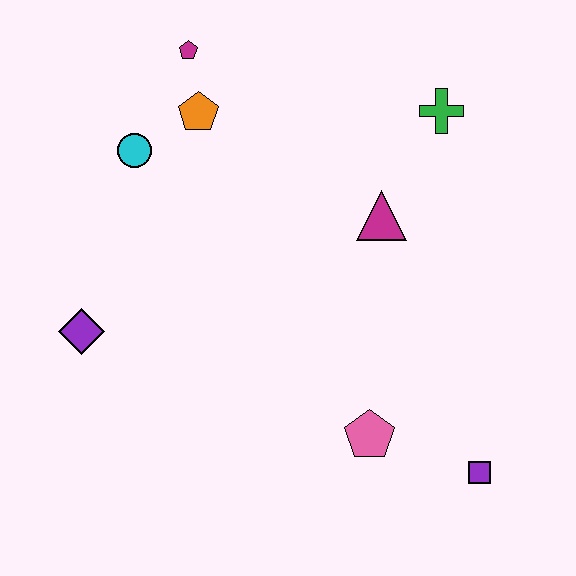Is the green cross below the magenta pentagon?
Yes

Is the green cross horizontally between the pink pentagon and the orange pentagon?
No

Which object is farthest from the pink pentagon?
The magenta pentagon is farthest from the pink pentagon.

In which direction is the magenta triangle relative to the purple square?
The magenta triangle is above the purple square.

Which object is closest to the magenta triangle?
The green cross is closest to the magenta triangle.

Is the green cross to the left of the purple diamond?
No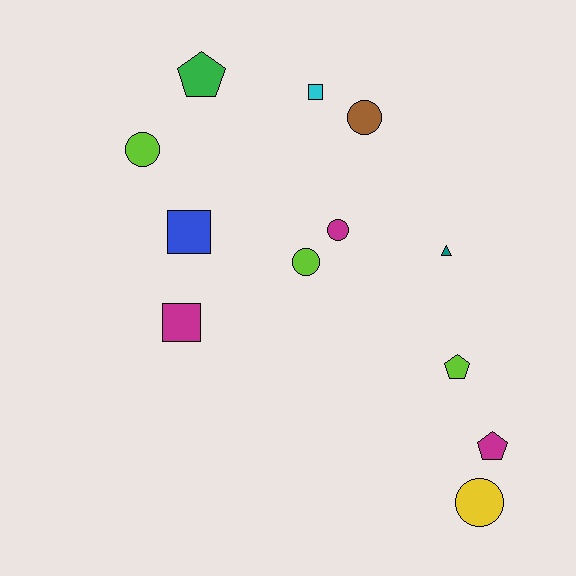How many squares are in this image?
There are 3 squares.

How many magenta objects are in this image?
There are 3 magenta objects.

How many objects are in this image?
There are 12 objects.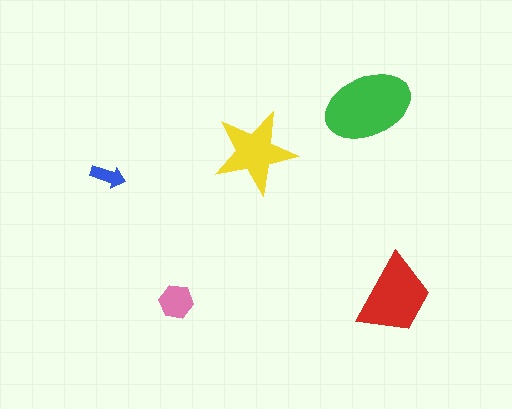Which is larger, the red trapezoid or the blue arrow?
The red trapezoid.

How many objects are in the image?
There are 5 objects in the image.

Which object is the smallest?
The blue arrow.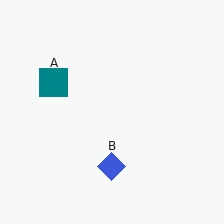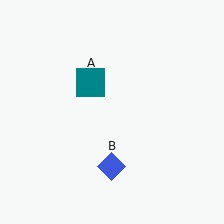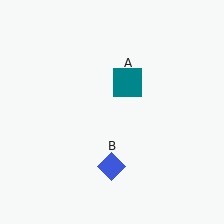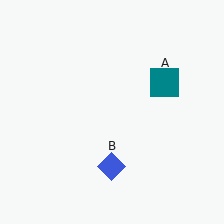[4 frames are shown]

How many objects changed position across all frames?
1 object changed position: teal square (object A).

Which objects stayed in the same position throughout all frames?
Blue diamond (object B) remained stationary.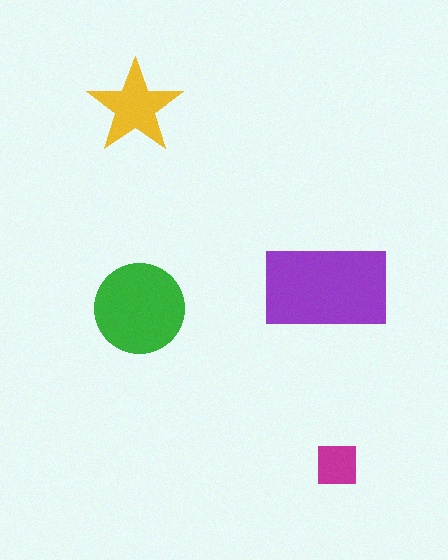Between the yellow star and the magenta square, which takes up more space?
The yellow star.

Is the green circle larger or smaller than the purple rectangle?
Smaller.